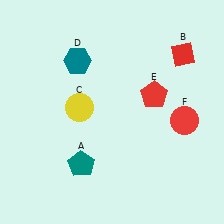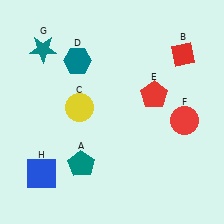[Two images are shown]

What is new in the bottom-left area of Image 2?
A blue square (H) was added in the bottom-left area of Image 2.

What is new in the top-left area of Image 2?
A teal star (G) was added in the top-left area of Image 2.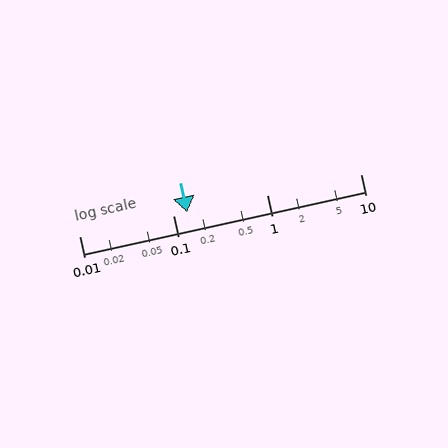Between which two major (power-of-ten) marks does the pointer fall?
The pointer is between 0.1 and 1.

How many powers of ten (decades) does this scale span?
The scale spans 3 decades, from 0.01 to 10.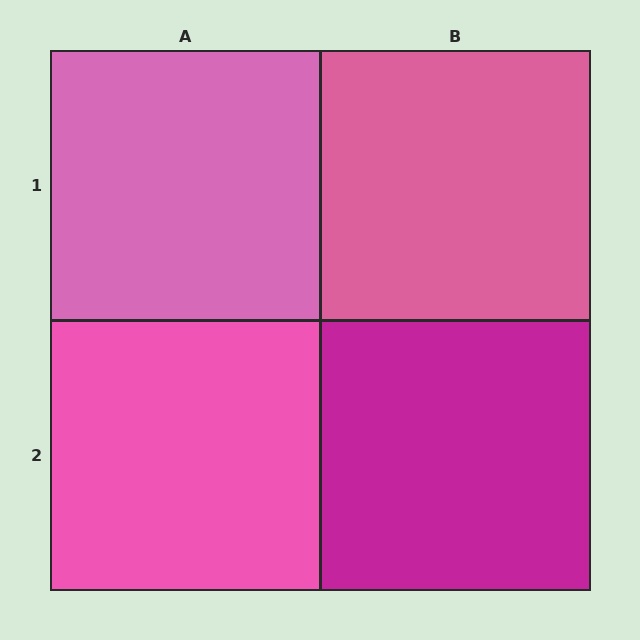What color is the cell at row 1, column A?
Pink.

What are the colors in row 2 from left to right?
Pink, magenta.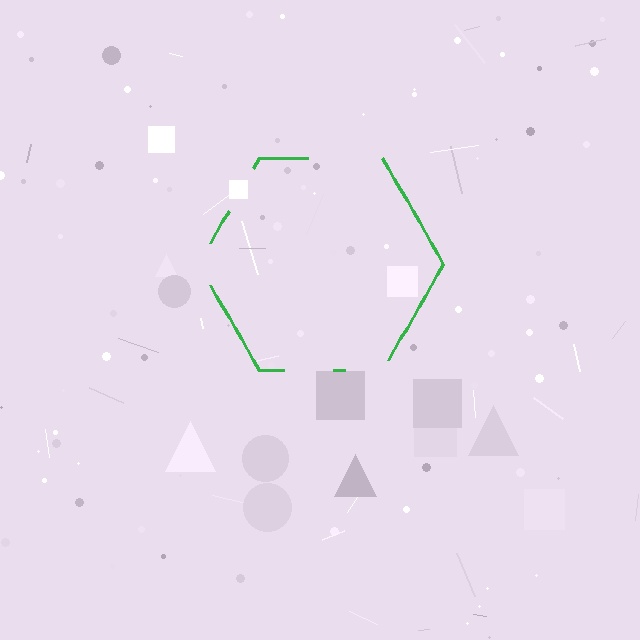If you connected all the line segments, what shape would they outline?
They would outline a hexagon.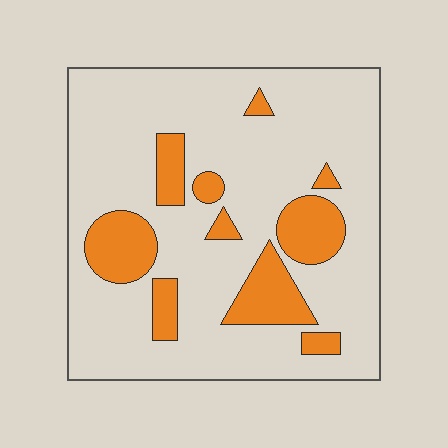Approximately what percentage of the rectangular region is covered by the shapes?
Approximately 20%.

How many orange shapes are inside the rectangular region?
10.